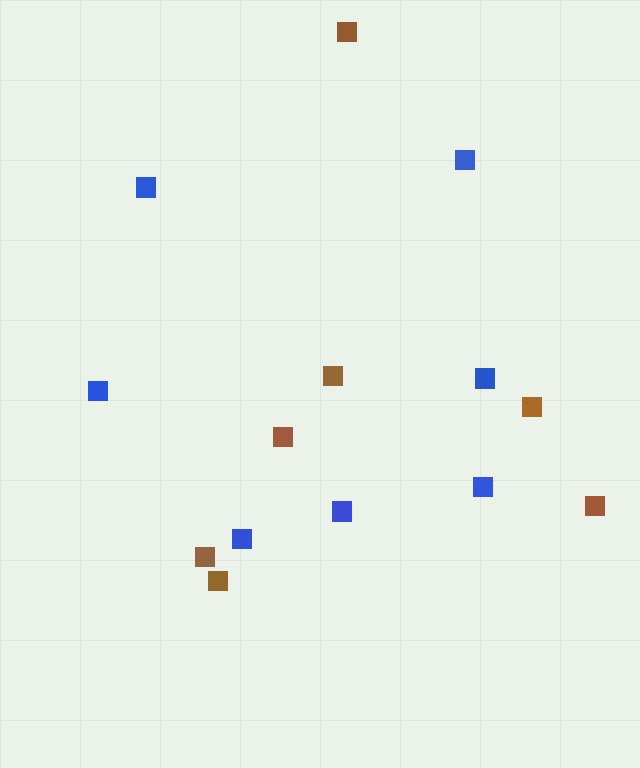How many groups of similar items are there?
There are 2 groups: one group of blue squares (7) and one group of brown squares (7).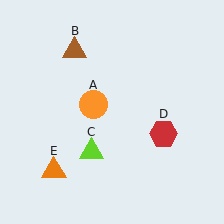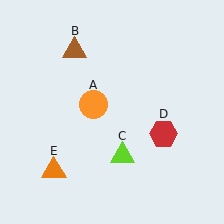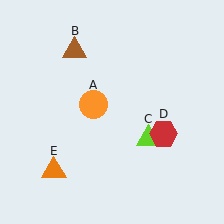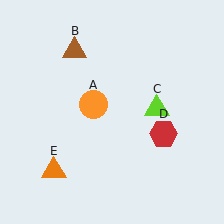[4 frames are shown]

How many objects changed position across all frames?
1 object changed position: lime triangle (object C).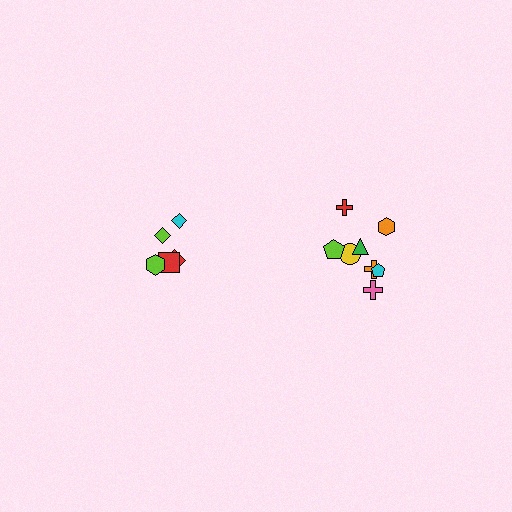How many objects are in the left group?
There are 5 objects.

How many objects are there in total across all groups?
There are 13 objects.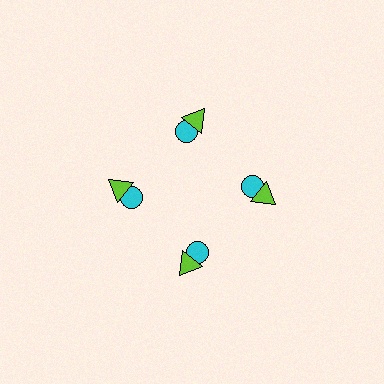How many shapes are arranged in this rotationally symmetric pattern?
There are 8 shapes, arranged in 4 groups of 2.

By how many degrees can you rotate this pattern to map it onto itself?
The pattern maps onto itself every 90 degrees of rotation.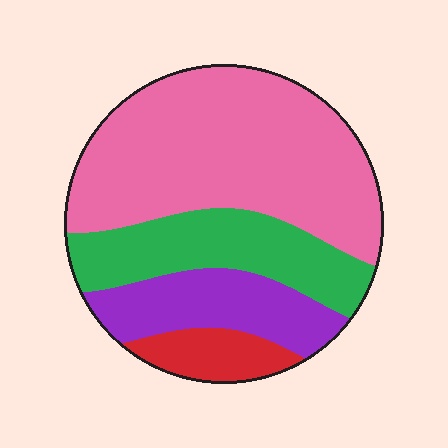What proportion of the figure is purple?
Purple takes up about one sixth (1/6) of the figure.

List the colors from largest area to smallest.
From largest to smallest: pink, green, purple, red.